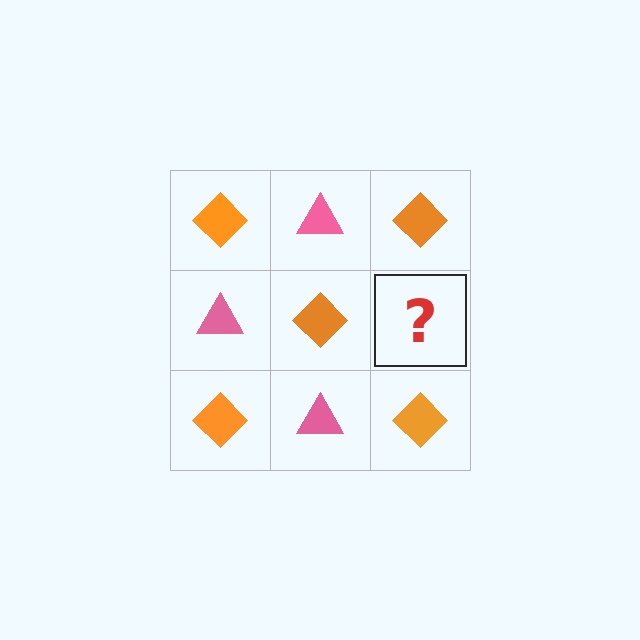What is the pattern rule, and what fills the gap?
The rule is that it alternates orange diamond and pink triangle in a checkerboard pattern. The gap should be filled with a pink triangle.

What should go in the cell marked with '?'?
The missing cell should contain a pink triangle.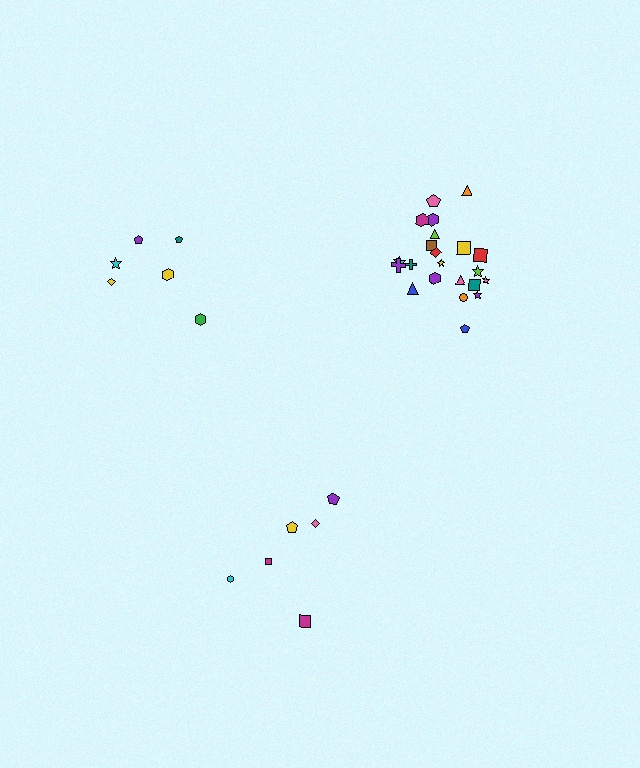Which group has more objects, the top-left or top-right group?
The top-right group.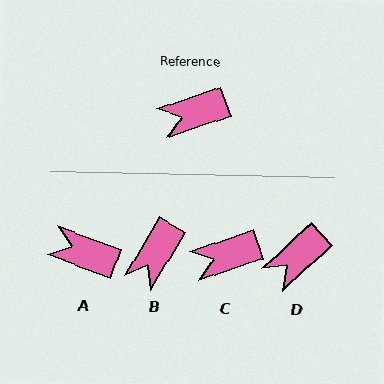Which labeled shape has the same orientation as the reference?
C.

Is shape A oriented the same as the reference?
No, it is off by about 40 degrees.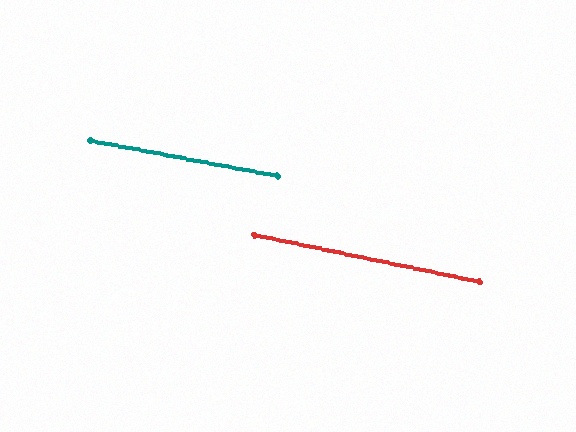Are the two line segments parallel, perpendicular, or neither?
Parallel — their directions differ by only 1.1°.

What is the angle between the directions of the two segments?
Approximately 1 degree.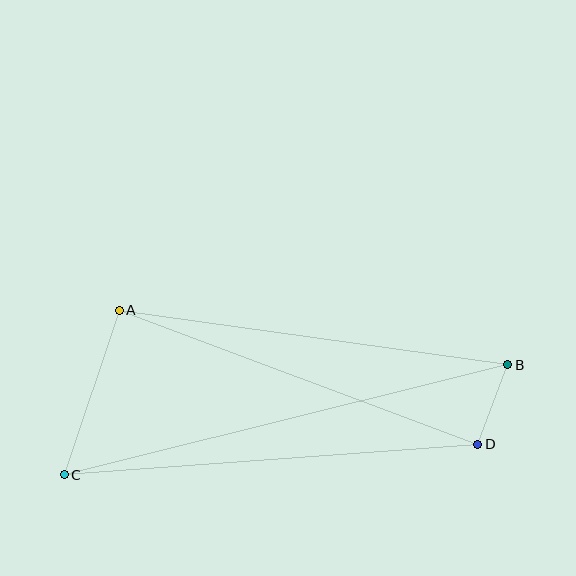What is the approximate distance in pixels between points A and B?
The distance between A and B is approximately 392 pixels.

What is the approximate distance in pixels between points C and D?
The distance between C and D is approximately 415 pixels.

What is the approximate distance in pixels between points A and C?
The distance between A and C is approximately 173 pixels.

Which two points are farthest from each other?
Points B and C are farthest from each other.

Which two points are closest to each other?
Points B and D are closest to each other.